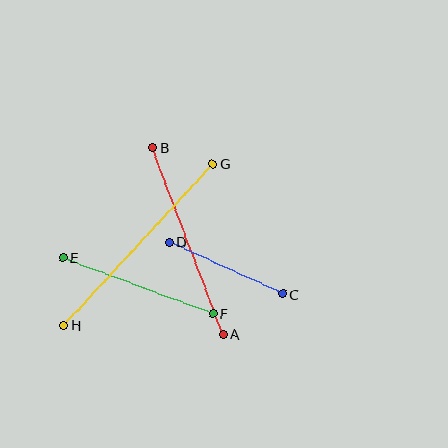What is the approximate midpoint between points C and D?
The midpoint is at approximately (226, 268) pixels.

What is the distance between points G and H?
The distance is approximately 220 pixels.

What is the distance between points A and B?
The distance is approximately 200 pixels.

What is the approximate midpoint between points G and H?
The midpoint is at approximately (138, 245) pixels.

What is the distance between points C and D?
The distance is approximately 125 pixels.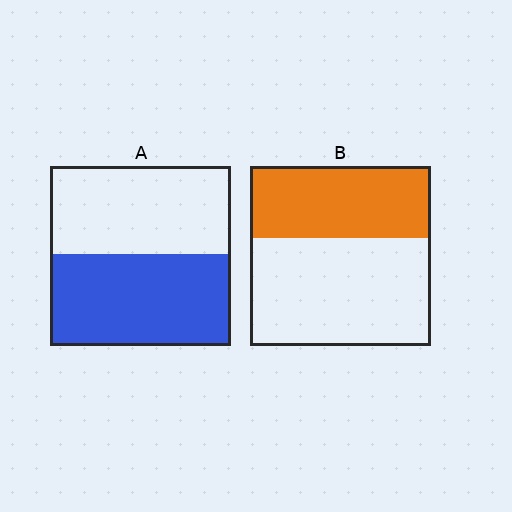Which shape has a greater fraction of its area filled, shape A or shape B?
Shape A.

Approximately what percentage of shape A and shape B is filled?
A is approximately 50% and B is approximately 40%.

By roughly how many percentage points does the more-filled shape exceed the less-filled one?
By roughly 10 percentage points (A over B).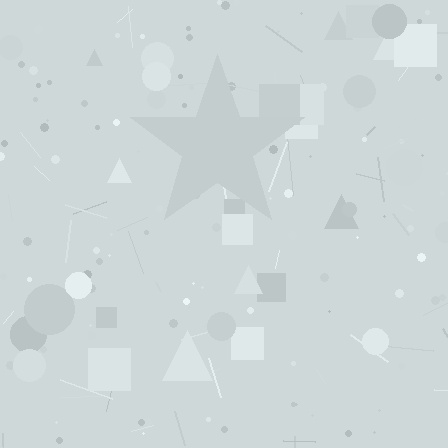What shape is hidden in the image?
A star is hidden in the image.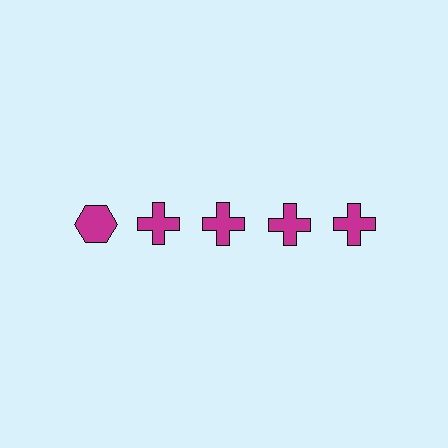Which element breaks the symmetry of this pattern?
The magenta hexagon in the top row, leftmost column breaks the symmetry. All other shapes are magenta crosses.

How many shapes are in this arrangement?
There are 5 shapes arranged in a grid pattern.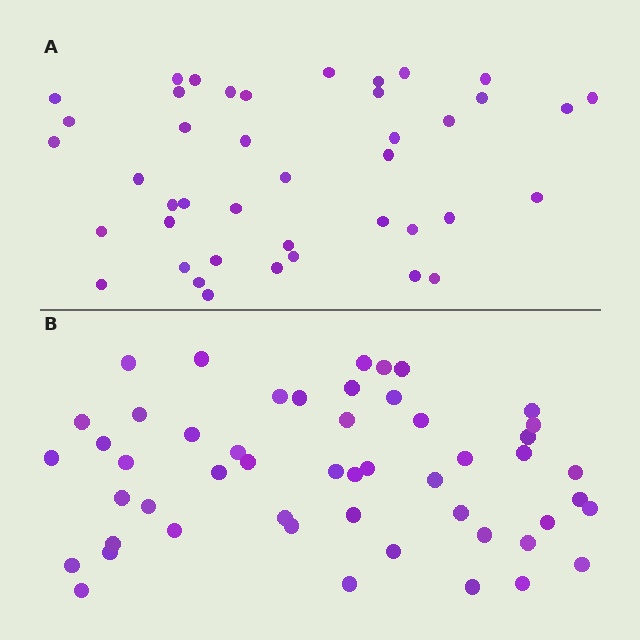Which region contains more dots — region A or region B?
Region B (the bottom region) has more dots.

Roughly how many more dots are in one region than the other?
Region B has roughly 8 or so more dots than region A.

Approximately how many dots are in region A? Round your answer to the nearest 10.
About 40 dots. (The exact count is 42, which rounds to 40.)